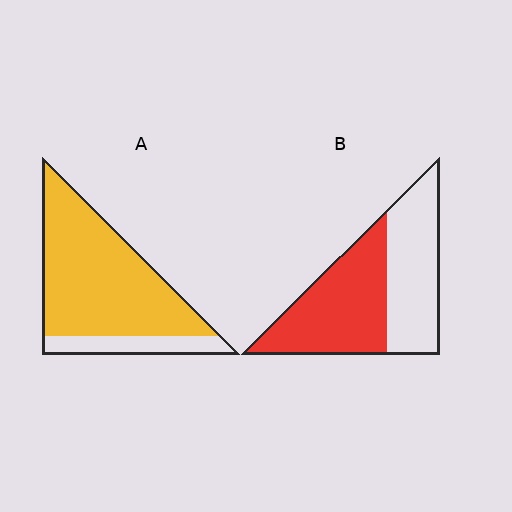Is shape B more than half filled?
Roughly half.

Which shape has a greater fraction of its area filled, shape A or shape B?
Shape A.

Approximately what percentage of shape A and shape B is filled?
A is approximately 80% and B is approximately 55%.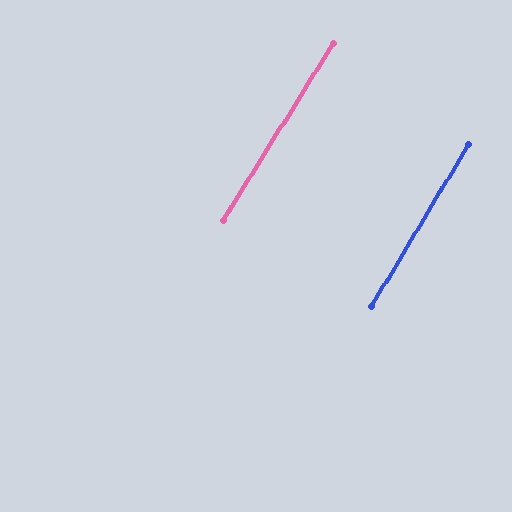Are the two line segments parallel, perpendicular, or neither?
Parallel — their directions differ by only 1.2°.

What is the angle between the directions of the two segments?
Approximately 1 degree.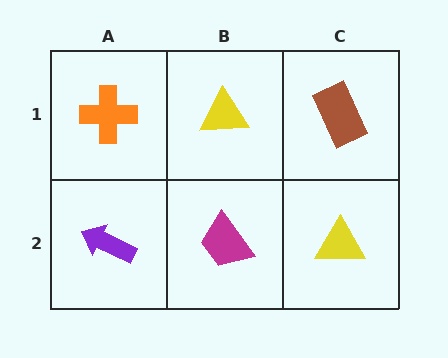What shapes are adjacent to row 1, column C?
A yellow triangle (row 2, column C), a yellow triangle (row 1, column B).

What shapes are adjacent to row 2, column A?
An orange cross (row 1, column A), a magenta trapezoid (row 2, column B).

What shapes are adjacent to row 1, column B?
A magenta trapezoid (row 2, column B), an orange cross (row 1, column A), a brown rectangle (row 1, column C).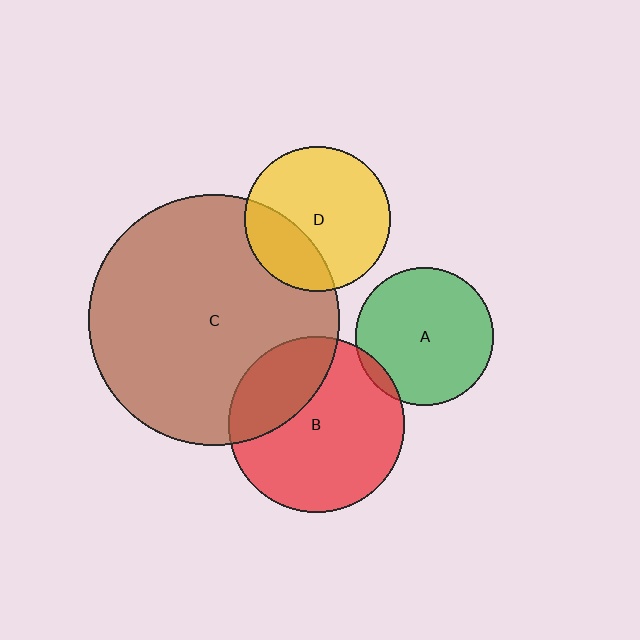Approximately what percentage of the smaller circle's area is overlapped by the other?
Approximately 5%.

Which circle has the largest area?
Circle C (brown).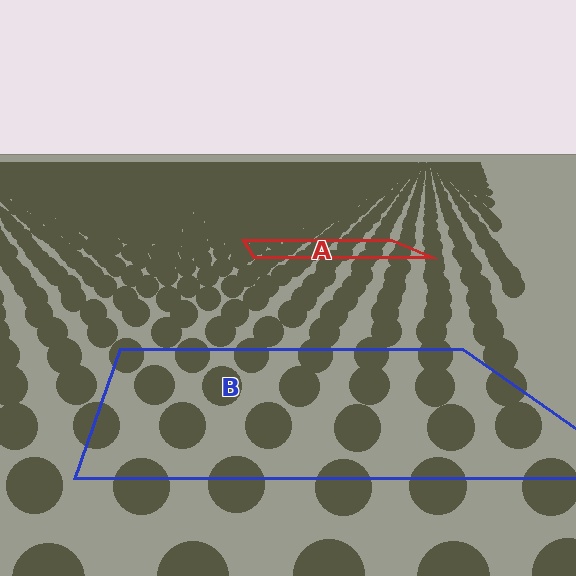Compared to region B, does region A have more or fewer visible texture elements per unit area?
Region A has more texture elements per unit area — they are packed more densely because it is farther away.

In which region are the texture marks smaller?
The texture marks are smaller in region A, because it is farther away.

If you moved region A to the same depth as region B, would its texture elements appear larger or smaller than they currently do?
They would appear larger. At a closer depth, the same texture elements are projected at a bigger on-screen size.